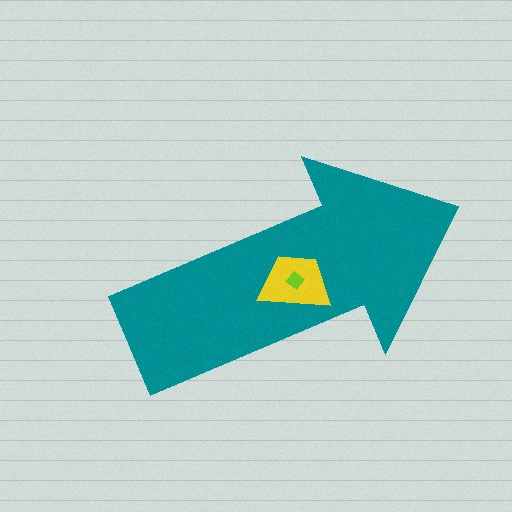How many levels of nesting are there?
3.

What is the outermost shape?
The teal arrow.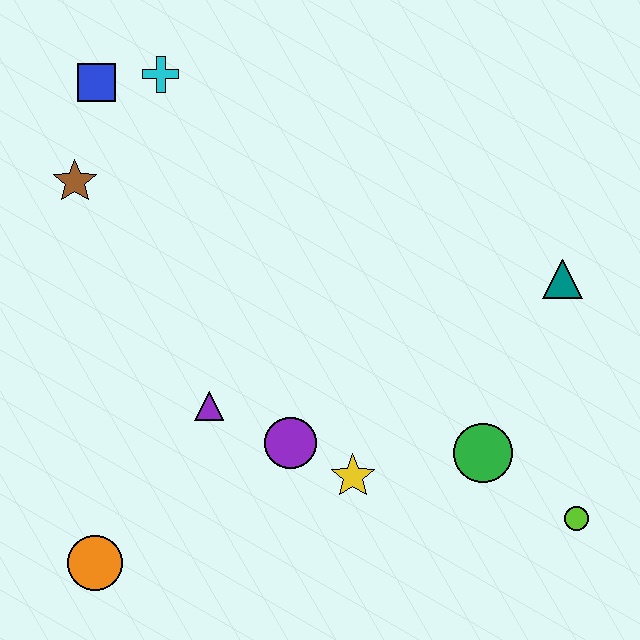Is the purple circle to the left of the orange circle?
No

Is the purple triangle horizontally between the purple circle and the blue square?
Yes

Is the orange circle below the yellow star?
Yes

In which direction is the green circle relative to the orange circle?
The green circle is to the right of the orange circle.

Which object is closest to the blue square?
The cyan cross is closest to the blue square.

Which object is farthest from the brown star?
The lime circle is farthest from the brown star.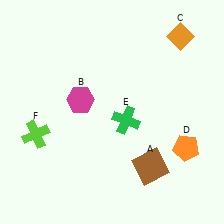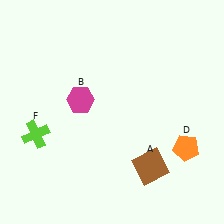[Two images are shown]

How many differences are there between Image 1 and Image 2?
There are 2 differences between the two images.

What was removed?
The green cross (E), the orange diamond (C) were removed in Image 2.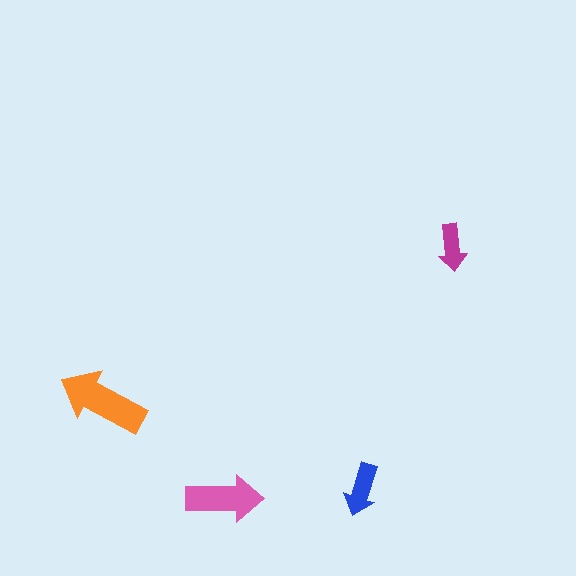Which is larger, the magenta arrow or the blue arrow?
The blue one.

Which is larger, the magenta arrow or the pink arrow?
The pink one.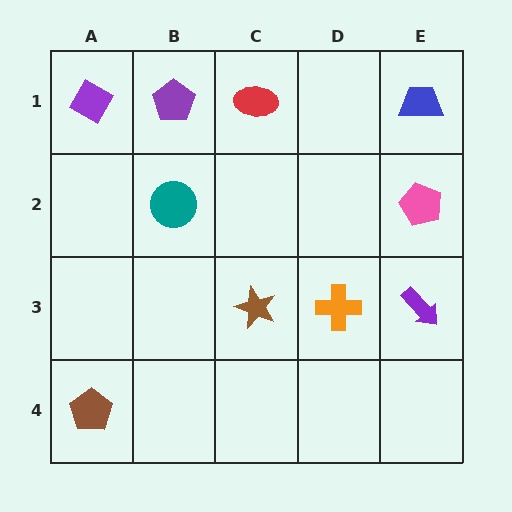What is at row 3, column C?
A brown star.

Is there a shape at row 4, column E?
No, that cell is empty.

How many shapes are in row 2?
2 shapes.